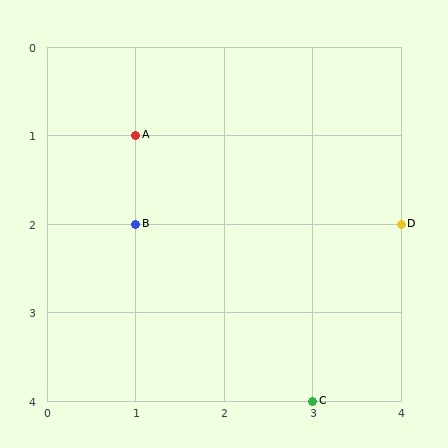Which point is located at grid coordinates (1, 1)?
Point A is at (1, 1).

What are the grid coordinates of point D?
Point D is at grid coordinates (4, 2).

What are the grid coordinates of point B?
Point B is at grid coordinates (1, 2).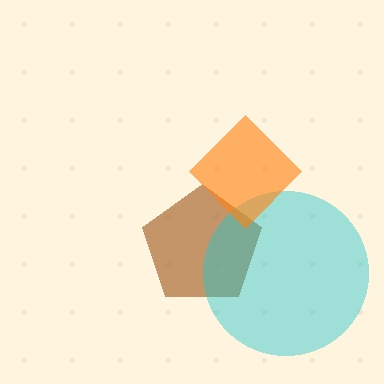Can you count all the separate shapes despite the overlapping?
Yes, there are 3 separate shapes.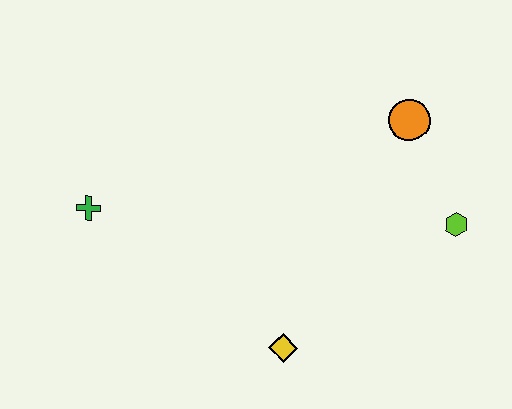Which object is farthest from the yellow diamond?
The orange circle is farthest from the yellow diamond.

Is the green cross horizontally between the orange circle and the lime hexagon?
No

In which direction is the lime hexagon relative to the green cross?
The lime hexagon is to the right of the green cross.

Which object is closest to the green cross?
The yellow diamond is closest to the green cross.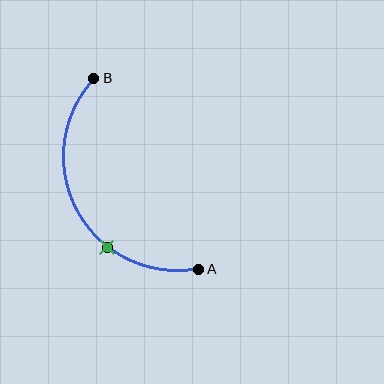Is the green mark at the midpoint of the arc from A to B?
No. The green mark lies on the arc but is closer to endpoint A. The arc midpoint would be at the point on the curve equidistant along the arc from both A and B.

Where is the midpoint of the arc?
The arc midpoint is the point on the curve farthest from the straight line joining A and B. It sits to the left of that line.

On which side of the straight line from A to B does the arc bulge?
The arc bulges to the left of the straight line connecting A and B.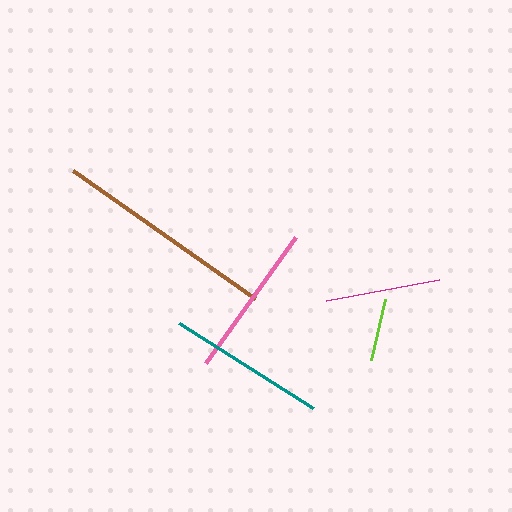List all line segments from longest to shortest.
From longest to shortest: brown, teal, pink, magenta, lime.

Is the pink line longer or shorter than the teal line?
The teal line is longer than the pink line.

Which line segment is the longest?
The brown line is the longest at approximately 223 pixels.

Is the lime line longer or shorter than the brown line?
The brown line is longer than the lime line.